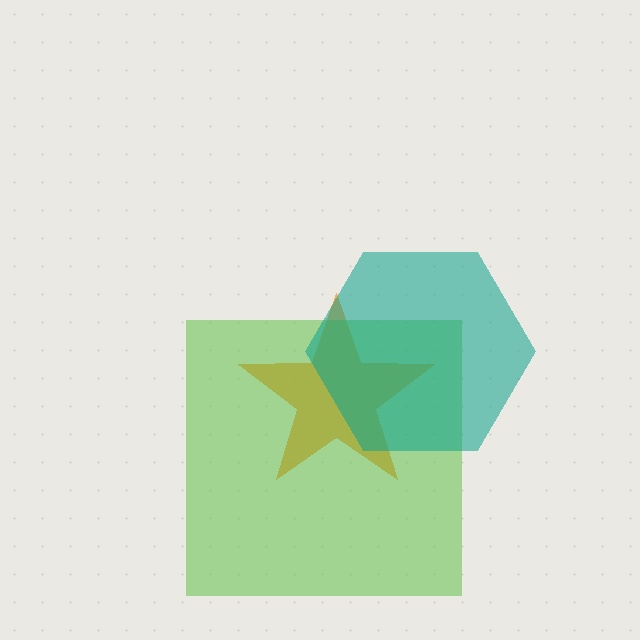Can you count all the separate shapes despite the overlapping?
Yes, there are 3 separate shapes.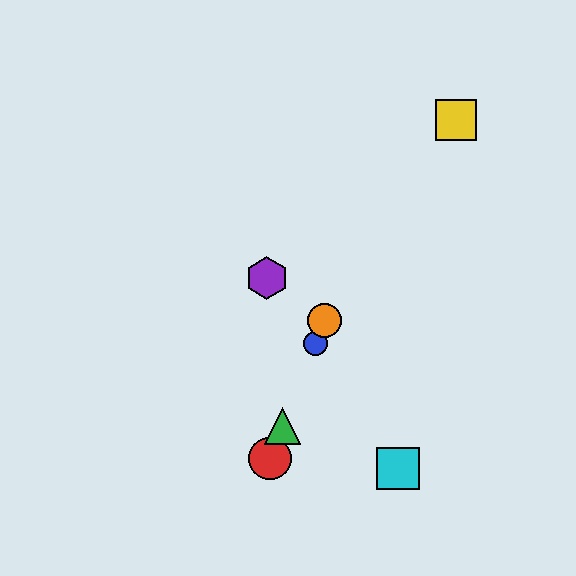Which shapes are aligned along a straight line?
The red circle, the blue circle, the green triangle, the orange circle are aligned along a straight line.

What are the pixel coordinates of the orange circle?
The orange circle is at (324, 321).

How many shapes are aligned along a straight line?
4 shapes (the red circle, the blue circle, the green triangle, the orange circle) are aligned along a straight line.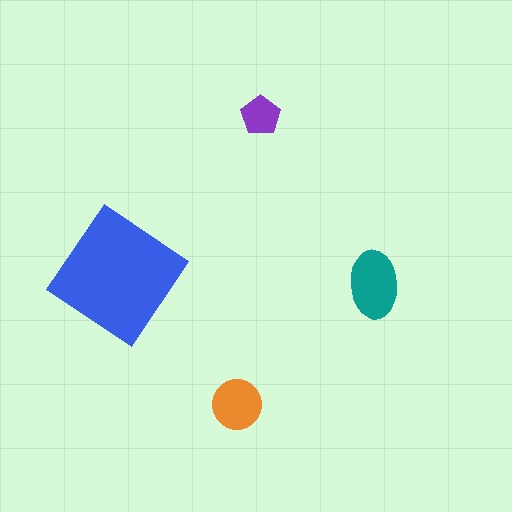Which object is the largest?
The blue diamond.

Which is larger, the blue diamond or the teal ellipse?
The blue diamond.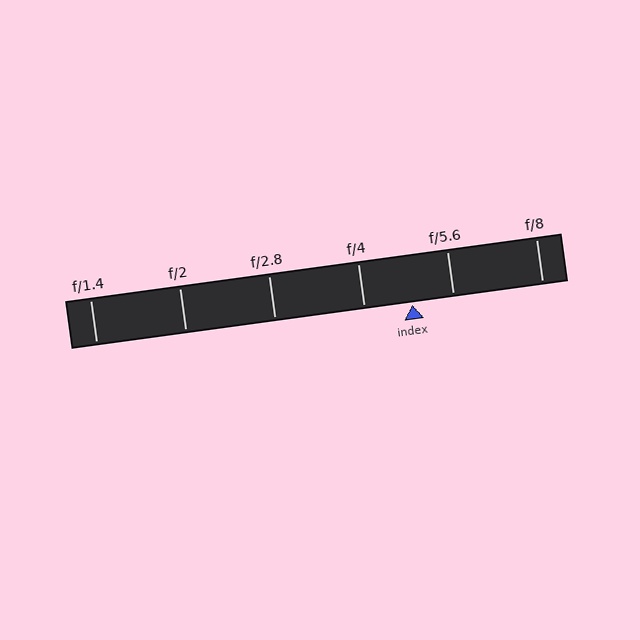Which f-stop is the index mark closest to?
The index mark is closest to f/5.6.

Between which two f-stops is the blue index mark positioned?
The index mark is between f/4 and f/5.6.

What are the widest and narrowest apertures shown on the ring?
The widest aperture shown is f/1.4 and the narrowest is f/8.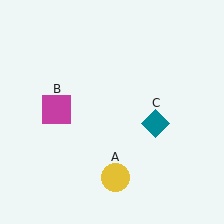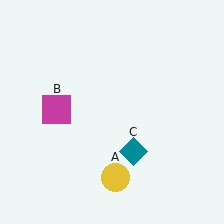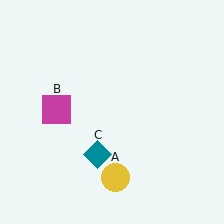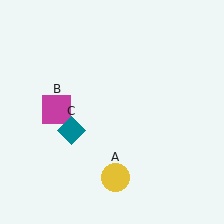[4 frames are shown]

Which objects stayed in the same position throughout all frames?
Yellow circle (object A) and magenta square (object B) remained stationary.